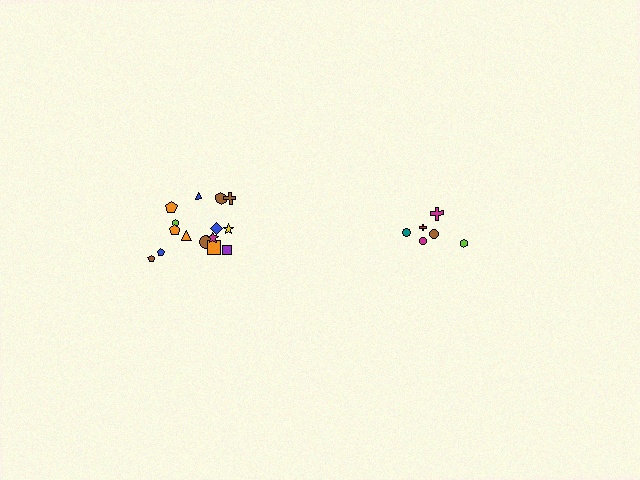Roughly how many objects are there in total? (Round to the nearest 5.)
Roughly 20 objects in total.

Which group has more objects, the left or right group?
The left group.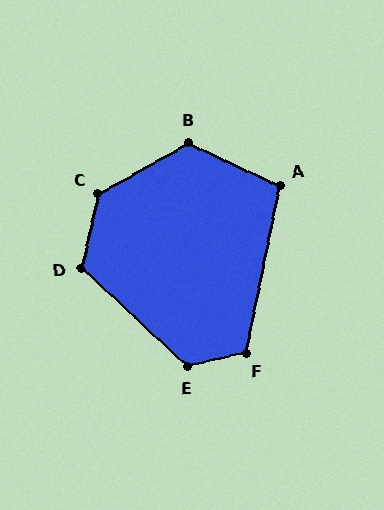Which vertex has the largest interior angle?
C, at approximately 133 degrees.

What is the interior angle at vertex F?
Approximately 115 degrees (obtuse).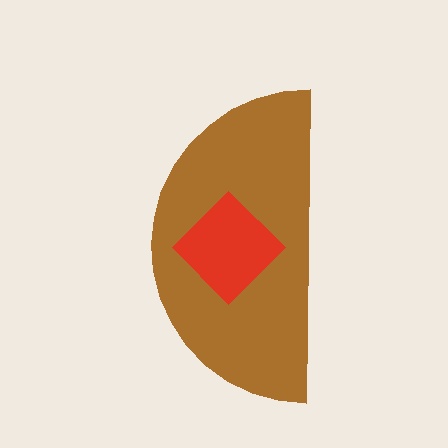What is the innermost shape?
The red diamond.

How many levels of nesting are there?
2.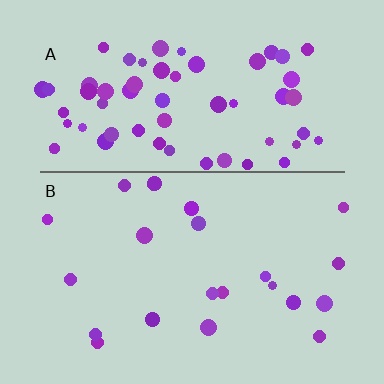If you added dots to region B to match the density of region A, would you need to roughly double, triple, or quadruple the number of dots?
Approximately triple.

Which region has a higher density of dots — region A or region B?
A (the top).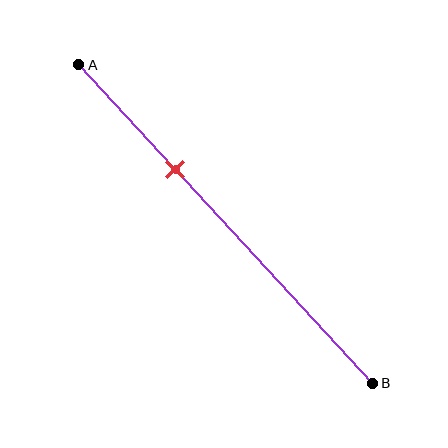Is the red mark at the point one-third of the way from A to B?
Yes, the mark is approximately at the one-third point.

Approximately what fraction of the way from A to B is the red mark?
The red mark is approximately 35% of the way from A to B.